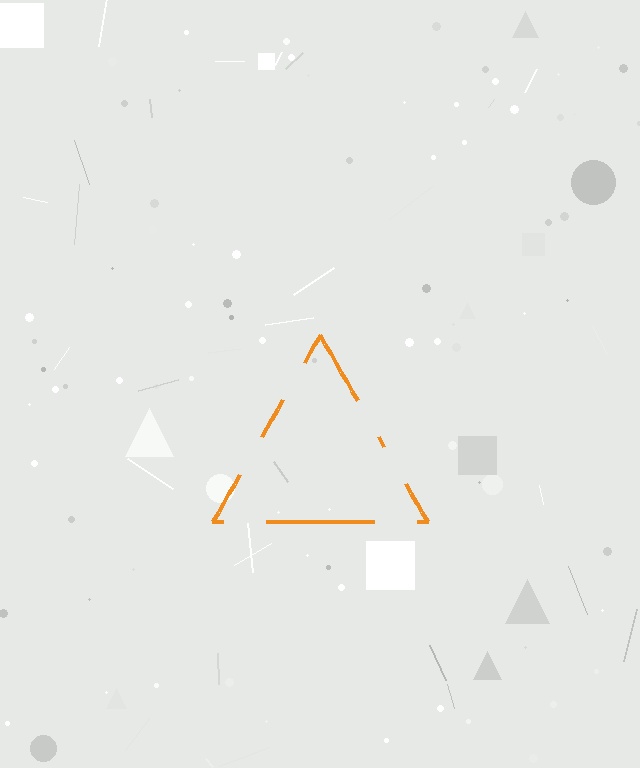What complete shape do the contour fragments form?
The contour fragments form a triangle.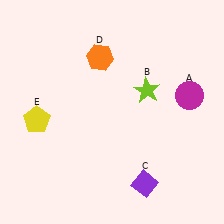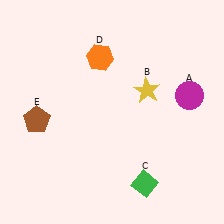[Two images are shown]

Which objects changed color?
B changed from lime to yellow. C changed from purple to green. E changed from yellow to brown.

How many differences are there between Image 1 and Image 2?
There are 3 differences between the two images.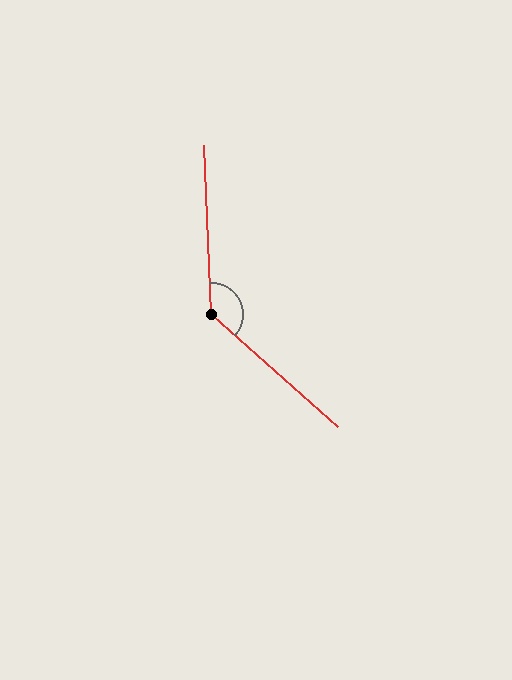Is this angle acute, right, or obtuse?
It is obtuse.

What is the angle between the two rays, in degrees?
Approximately 135 degrees.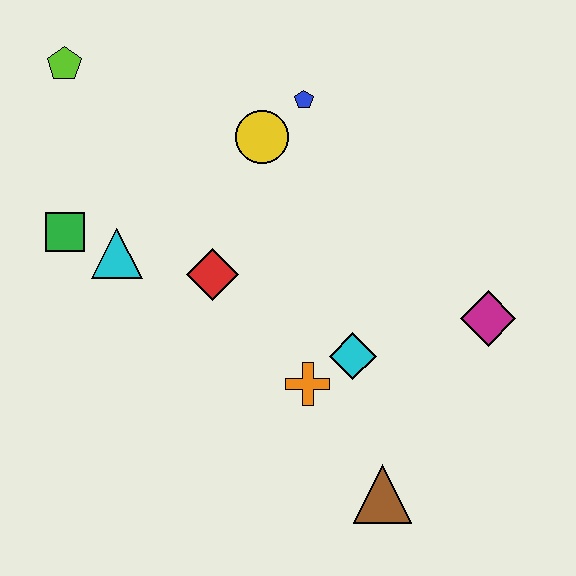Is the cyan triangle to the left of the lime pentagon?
No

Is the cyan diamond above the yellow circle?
No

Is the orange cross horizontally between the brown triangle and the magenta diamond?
No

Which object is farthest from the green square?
The magenta diamond is farthest from the green square.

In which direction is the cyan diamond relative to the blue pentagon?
The cyan diamond is below the blue pentagon.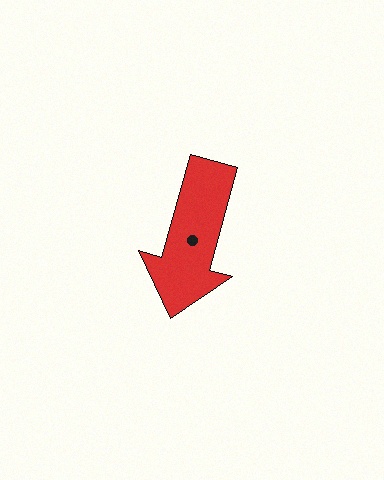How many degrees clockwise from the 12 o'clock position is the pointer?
Approximately 195 degrees.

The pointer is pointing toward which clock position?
Roughly 7 o'clock.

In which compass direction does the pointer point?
South.